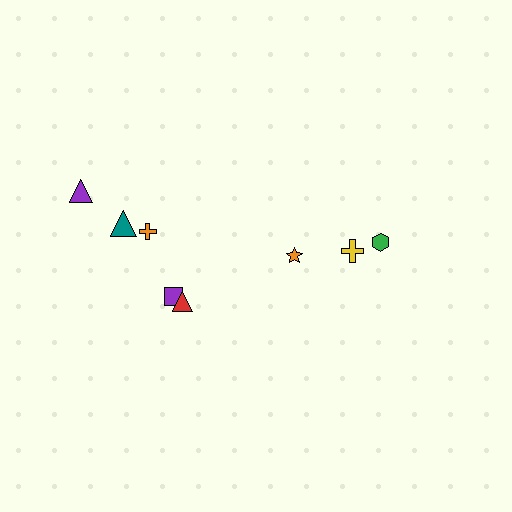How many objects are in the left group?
There are 5 objects.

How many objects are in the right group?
There are 3 objects.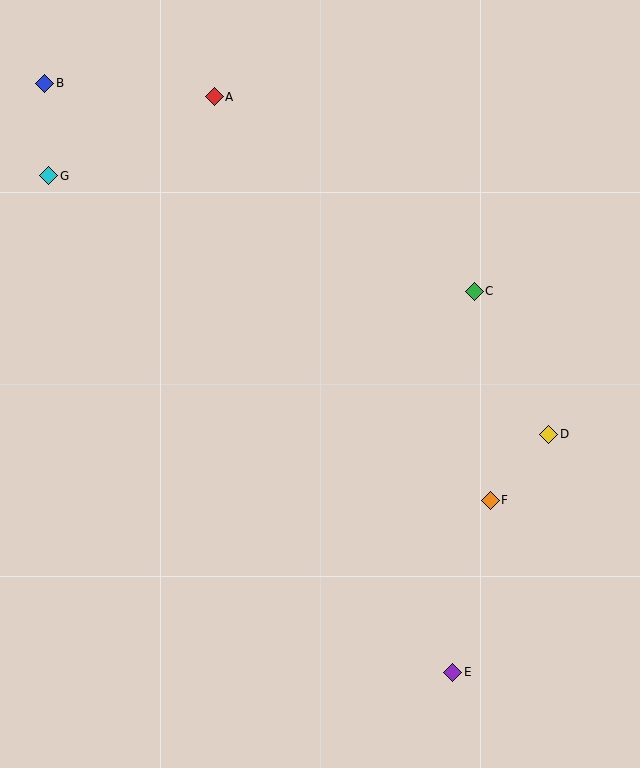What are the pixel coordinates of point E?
Point E is at (453, 672).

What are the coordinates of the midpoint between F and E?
The midpoint between F and E is at (471, 586).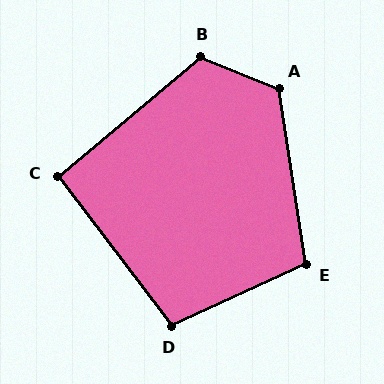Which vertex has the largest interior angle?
A, at approximately 121 degrees.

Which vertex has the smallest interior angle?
C, at approximately 93 degrees.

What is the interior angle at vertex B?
Approximately 118 degrees (obtuse).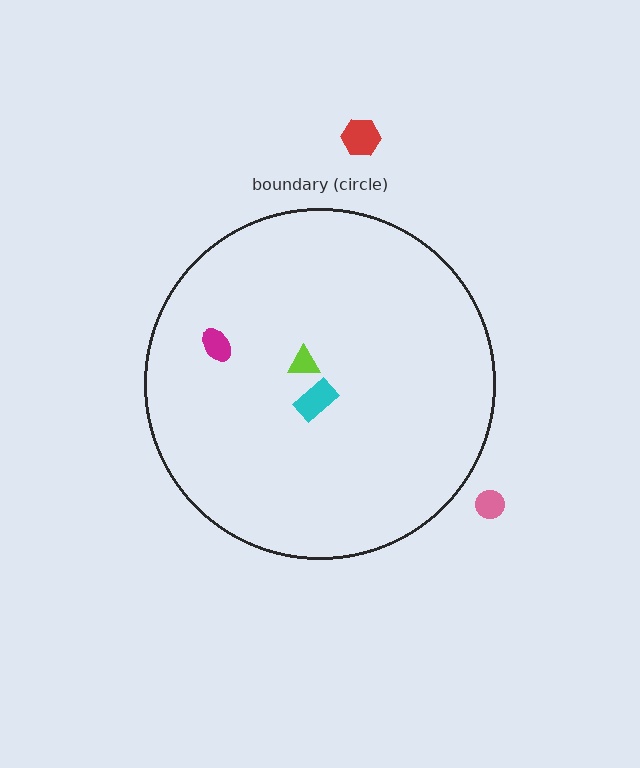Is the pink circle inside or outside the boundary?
Outside.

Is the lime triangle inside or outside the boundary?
Inside.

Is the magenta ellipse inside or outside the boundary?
Inside.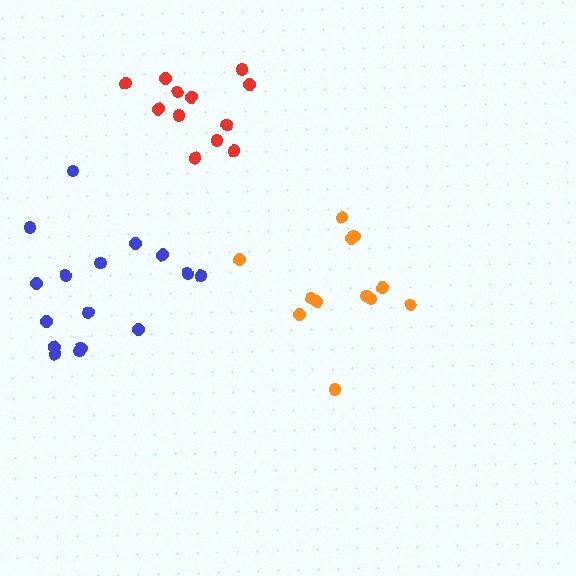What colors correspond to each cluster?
The clusters are colored: red, blue, orange.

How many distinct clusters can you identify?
There are 3 distinct clusters.